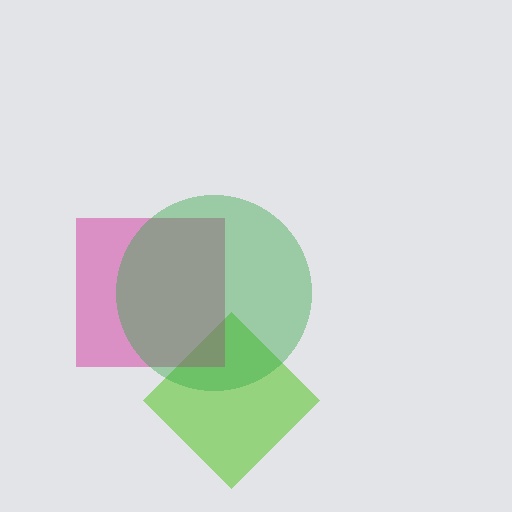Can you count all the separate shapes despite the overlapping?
Yes, there are 3 separate shapes.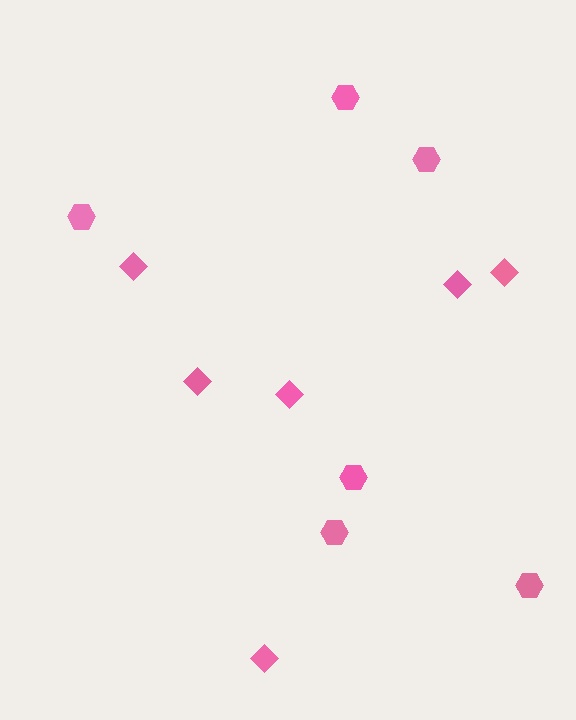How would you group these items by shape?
There are 2 groups: one group of diamonds (6) and one group of hexagons (6).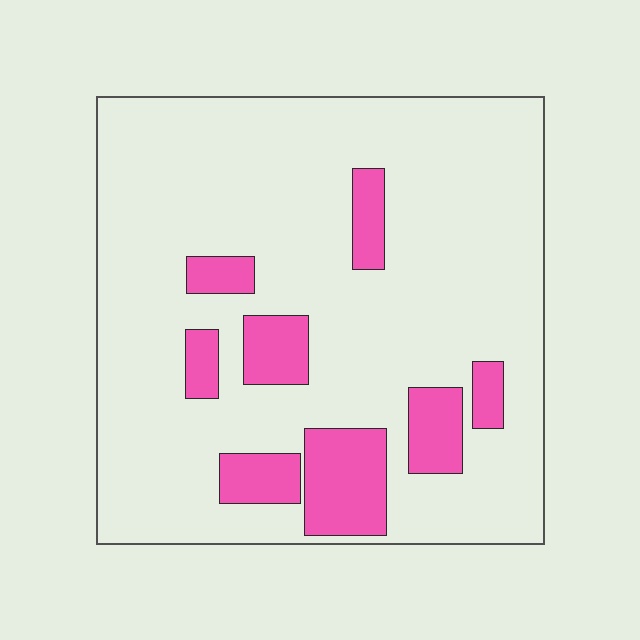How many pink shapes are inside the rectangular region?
8.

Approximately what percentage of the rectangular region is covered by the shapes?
Approximately 15%.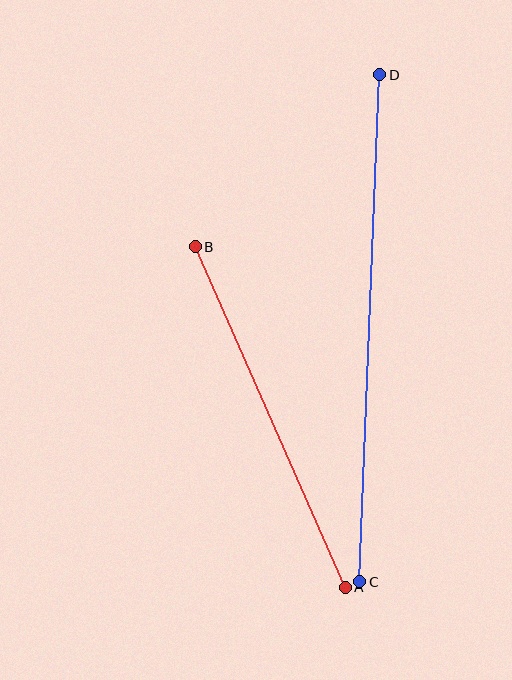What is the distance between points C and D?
The distance is approximately 507 pixels.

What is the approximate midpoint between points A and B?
The midpoint is at approximately (270, 417) pixels.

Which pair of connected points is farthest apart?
Points C and D are farthest apart.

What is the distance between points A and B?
The distance is approximately 372 pixels.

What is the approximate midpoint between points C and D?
The midpoint is at approximately (370, 328) pixels.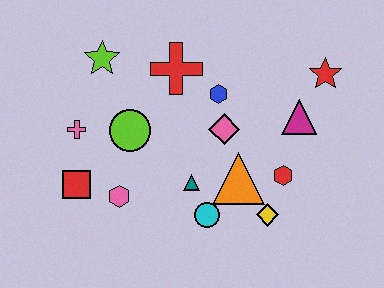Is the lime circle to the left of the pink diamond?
Yes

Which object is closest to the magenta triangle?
The red star is closest to the magenta triangle.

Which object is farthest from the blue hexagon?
The red square is farthest from the blue hexagon.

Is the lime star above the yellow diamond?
Yes